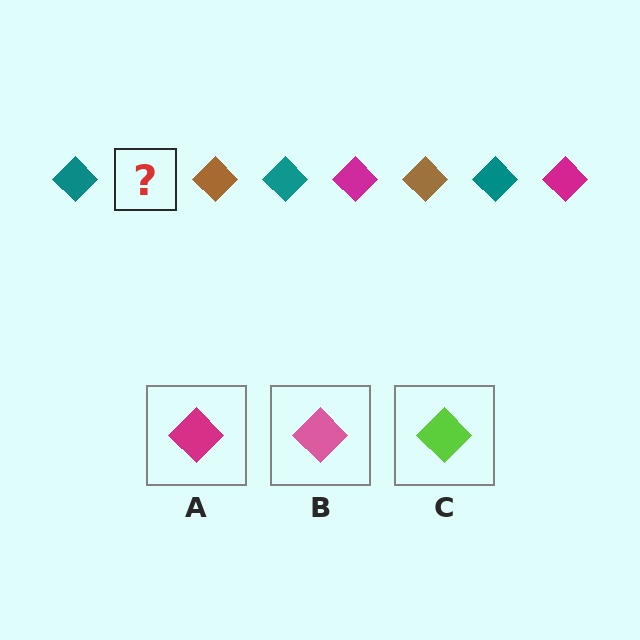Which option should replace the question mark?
Option A.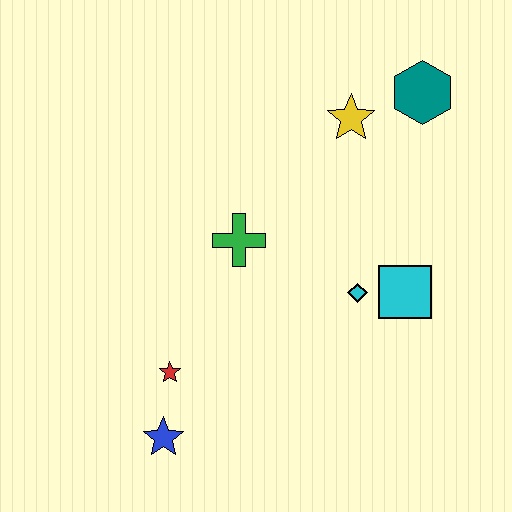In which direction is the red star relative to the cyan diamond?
The red star is to the left of the cyan diamond.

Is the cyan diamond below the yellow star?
Yes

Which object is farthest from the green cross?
The teal hexagon is farthest from the green cross.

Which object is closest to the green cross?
The cyan diamond is closest to the green cross.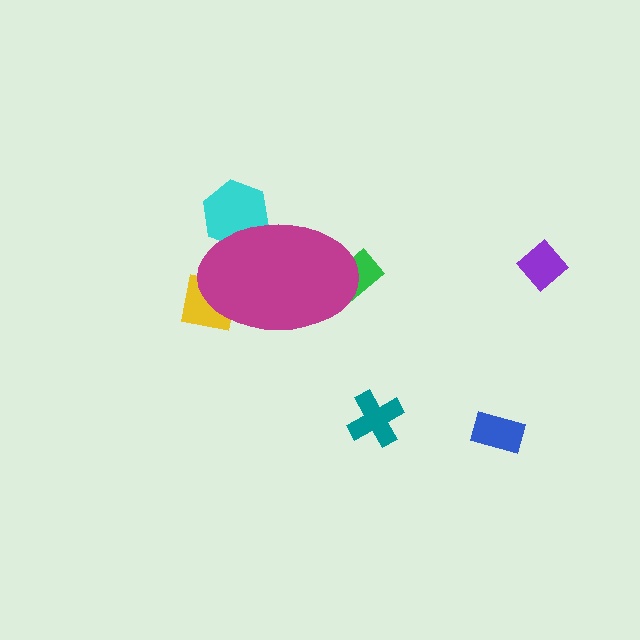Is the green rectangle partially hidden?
Yes, the green rectangle is partially hidden behind the magenta ellipse.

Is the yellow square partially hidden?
Yes, the yellow square is partially hidden behind the magenta ellipse.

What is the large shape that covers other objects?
A magenta ellipse.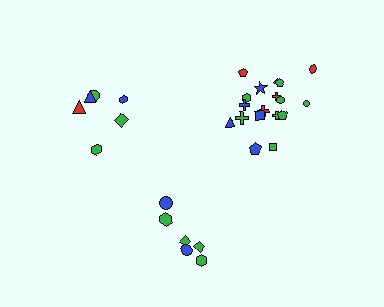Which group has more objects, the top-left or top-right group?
The top-right group.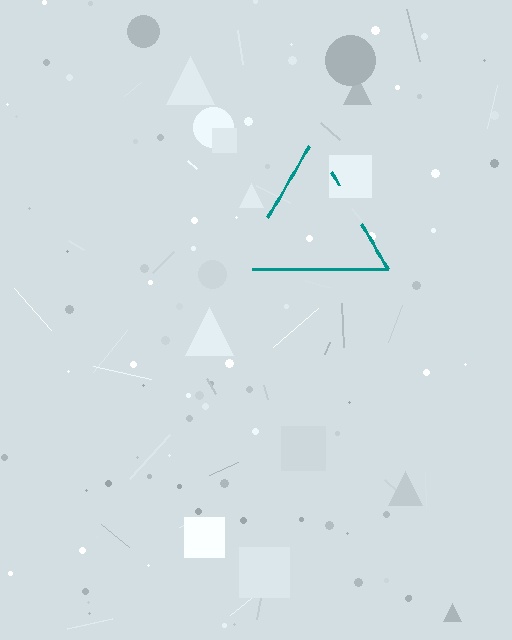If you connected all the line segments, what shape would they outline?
They would outline a triangle.